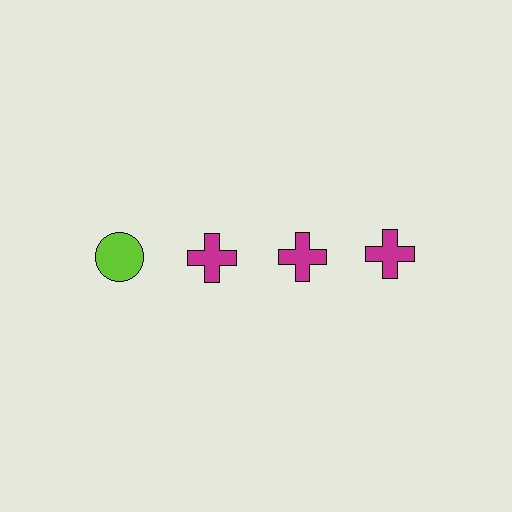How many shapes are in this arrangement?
There are 4 shapes arranged in a grid pattern.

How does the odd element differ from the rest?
It differs in both color (lime instead of magenta) and shape (circle instead of cross).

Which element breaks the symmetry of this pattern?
The lime circle in the top row, leftmost column breaks the symmetry. All other shapes are magenta crosses.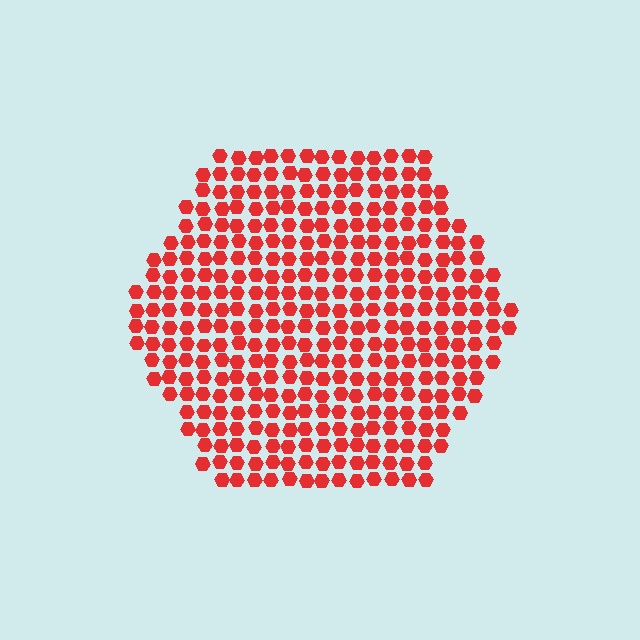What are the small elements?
The small elements are hexagons.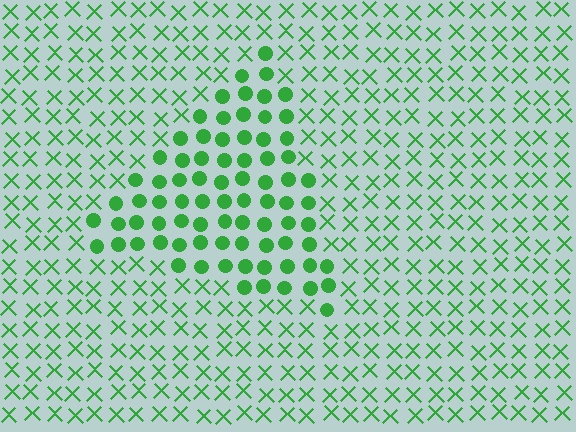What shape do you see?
I see a triangle.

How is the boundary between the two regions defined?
The boundary is defined by a change in element shape: circles inside vs. X marks outside. All elements share the same color and spacing.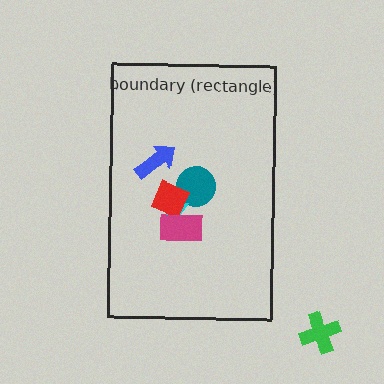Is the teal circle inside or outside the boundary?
Inside.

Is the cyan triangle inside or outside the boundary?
Inside.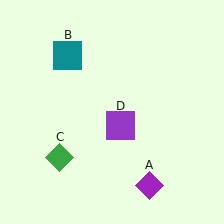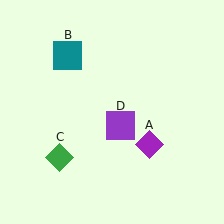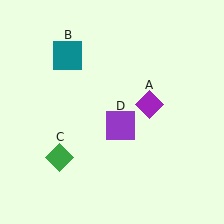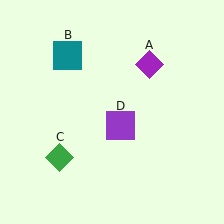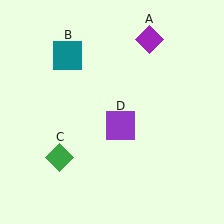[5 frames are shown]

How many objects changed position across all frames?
1 object changed position: purple diamond (object A).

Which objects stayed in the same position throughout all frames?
Teal square (object B) and green diamond (object C) and purple square (object D) remained stationary.